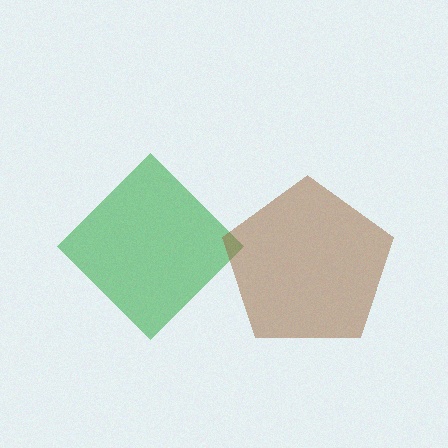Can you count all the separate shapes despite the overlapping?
Yes, there are 2 separate shapes.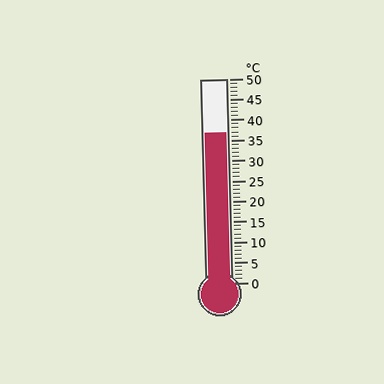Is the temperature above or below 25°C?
The temperature is above 25°C.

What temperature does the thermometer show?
The thermometer shows approximately 37°C.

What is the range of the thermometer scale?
The thermometer scale ranges from 0°C to 50°C.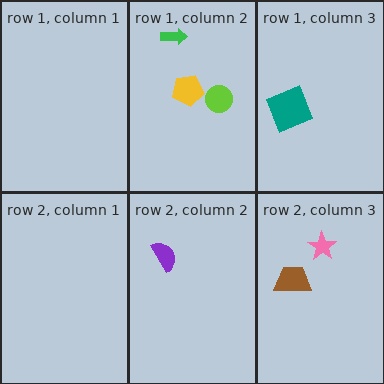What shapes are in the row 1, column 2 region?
The green arrow, the lime circle, the yellow pentagon.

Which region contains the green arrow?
The row 1, column 2 region.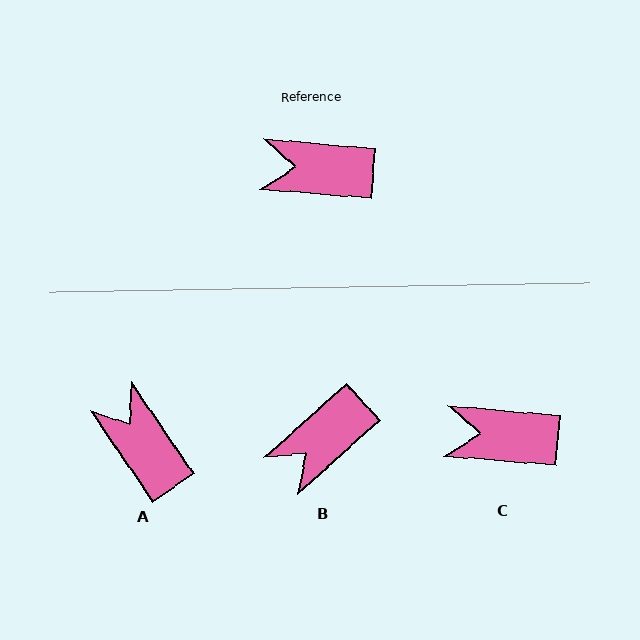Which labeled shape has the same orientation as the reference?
C.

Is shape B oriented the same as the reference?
No, it is off by about 47 degrees.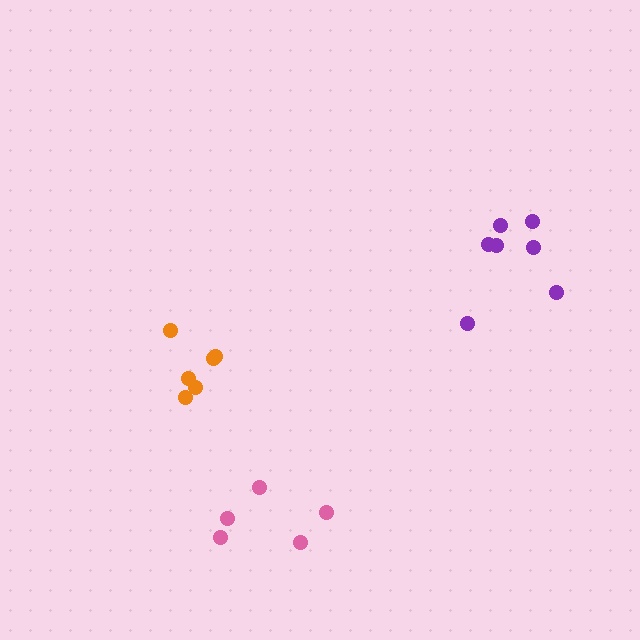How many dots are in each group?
Group 1: 6 dots, Group 2: 5 dots, Group 3: 7 dots (18 total).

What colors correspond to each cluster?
The clusters are colored: orange, pink, purple.